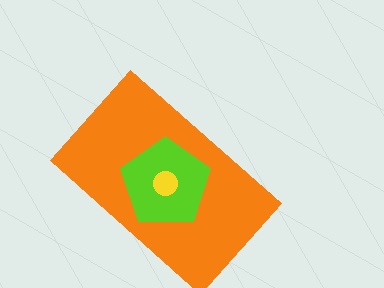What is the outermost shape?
The orange rectangle.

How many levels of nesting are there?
3.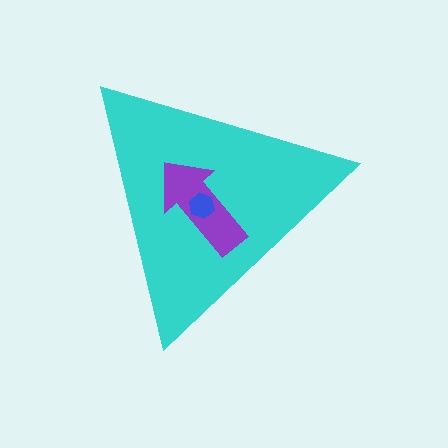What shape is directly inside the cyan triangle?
The purple arrow.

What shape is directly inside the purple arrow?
The blue hexagon.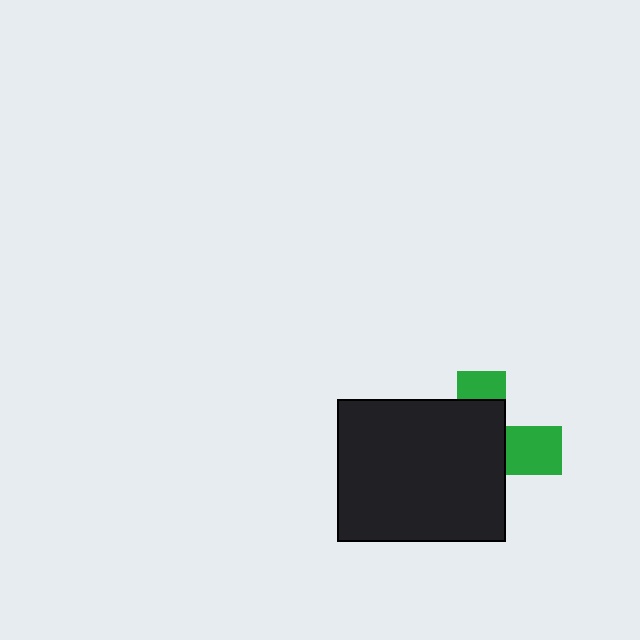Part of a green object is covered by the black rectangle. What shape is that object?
It is a cross.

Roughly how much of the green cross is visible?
A small part of it is visible (roughly 31%).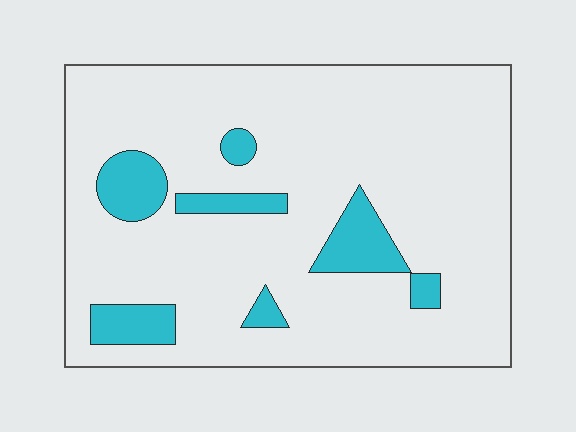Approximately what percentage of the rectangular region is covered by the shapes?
Approximately 15%.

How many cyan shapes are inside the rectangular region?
7.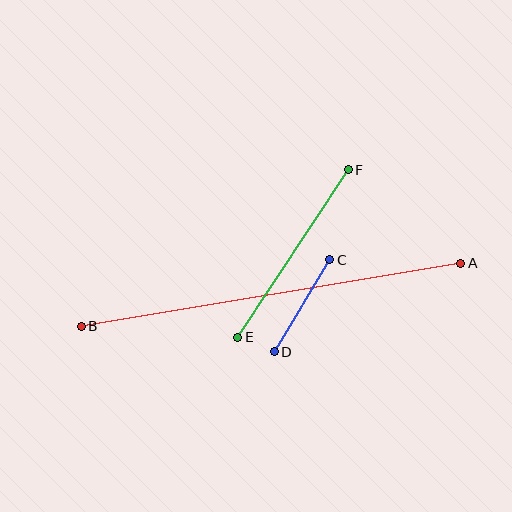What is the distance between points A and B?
The distance is approximately 385 pixels.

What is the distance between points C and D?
The distance is approximately 107 pixels.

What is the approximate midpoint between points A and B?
The midpoint is at approximately (271, 295) pixels.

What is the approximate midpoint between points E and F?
The midpoint is at approximately (293, 253) pixels.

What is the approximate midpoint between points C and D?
The midpoint is at approximately (302, 306) pixels.